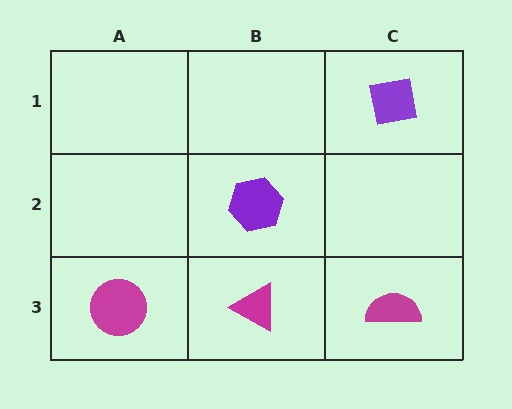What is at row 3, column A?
A magenta circle.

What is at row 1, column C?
A purple square.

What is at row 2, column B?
A purple hexagon.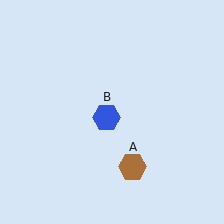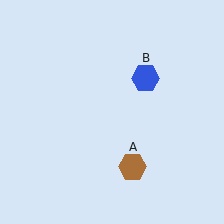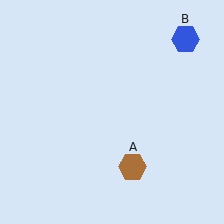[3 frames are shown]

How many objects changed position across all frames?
1 object changed position: blue hexagon (object B).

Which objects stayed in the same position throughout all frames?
Brown hexagon (object A) remained stationary.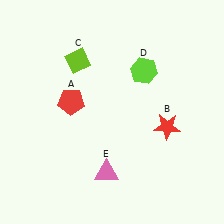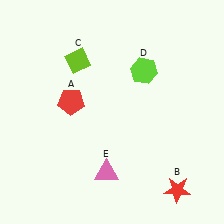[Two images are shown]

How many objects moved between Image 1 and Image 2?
1 object moved between the two images.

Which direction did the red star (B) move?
The red star (B) moved down.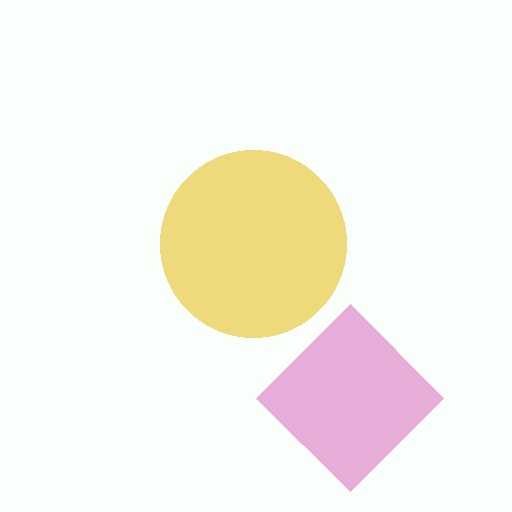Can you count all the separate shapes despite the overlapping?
Yes, there are 2 separate shapes.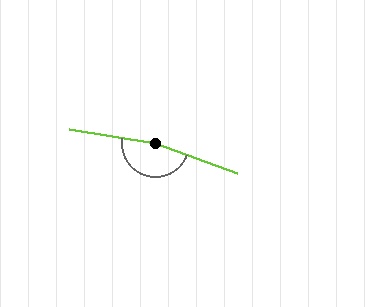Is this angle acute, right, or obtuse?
It is obtuse.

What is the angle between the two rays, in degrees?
Approximately 169 degrees.